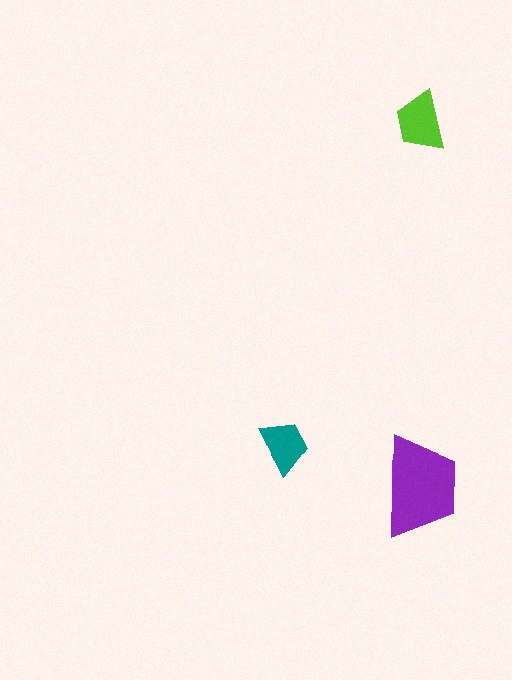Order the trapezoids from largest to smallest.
the purple one, the lime one, the teal one.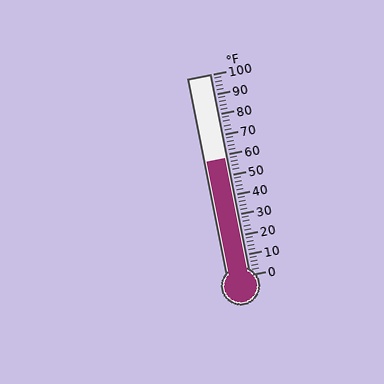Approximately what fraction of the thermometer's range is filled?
The thermometer is filled to approximately 60% of its range.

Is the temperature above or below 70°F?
The temperature is below 70°F.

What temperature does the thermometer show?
The thermometer shows approximately 58°F.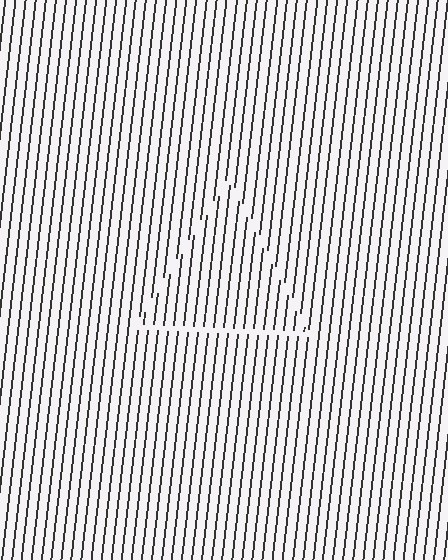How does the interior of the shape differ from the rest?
The interior of the shape contains the same grating, shifted by half a period — the contour is defined by the phase discontinuity where line-ends from the inner and outer gratings abut.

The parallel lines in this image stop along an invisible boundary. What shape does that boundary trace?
An illusory triangle. The interior of the shape contains the same grating, shifted by half a period — the contour is defined by the phase discontinuity where line-ends from the inner and outer gratings abut.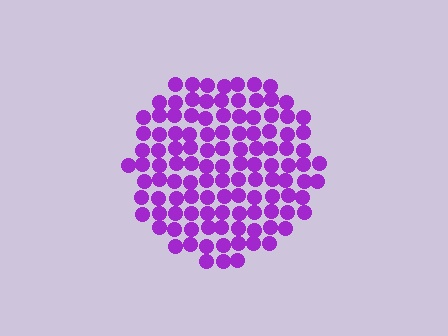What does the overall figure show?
The overall figure shows a circle.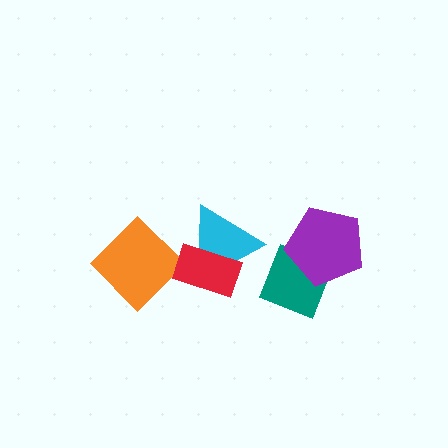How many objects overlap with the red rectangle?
2 objects overlap with the red rectangle.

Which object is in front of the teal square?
The purple pentagon is in front of the teal square.